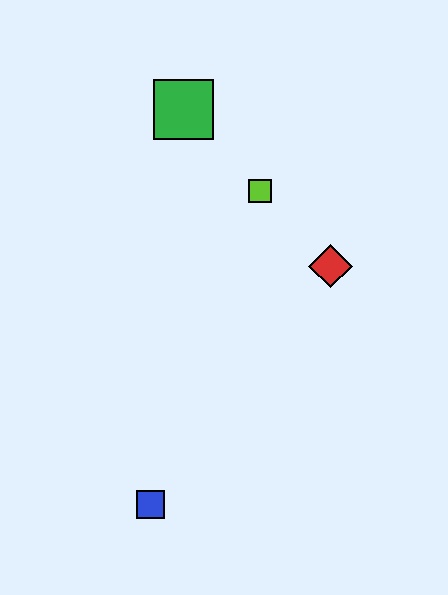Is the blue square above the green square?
No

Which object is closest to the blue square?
The red diamond is closest to the blue square.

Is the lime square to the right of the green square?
Yes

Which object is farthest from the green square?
The blue square is farthest from the green square.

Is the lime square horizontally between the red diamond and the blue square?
Yes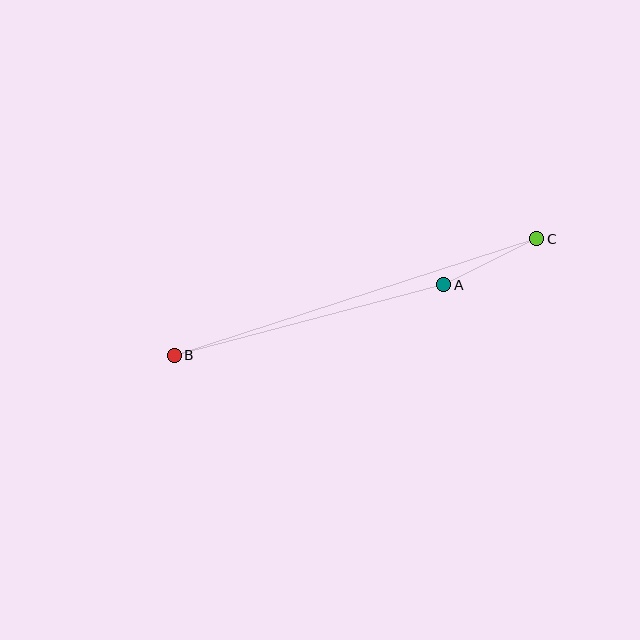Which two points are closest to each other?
Points A and C are closest to each other.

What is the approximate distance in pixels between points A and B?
The distance between A and B is approximately 279 pixels.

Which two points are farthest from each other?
Points B and C are farthest from each other.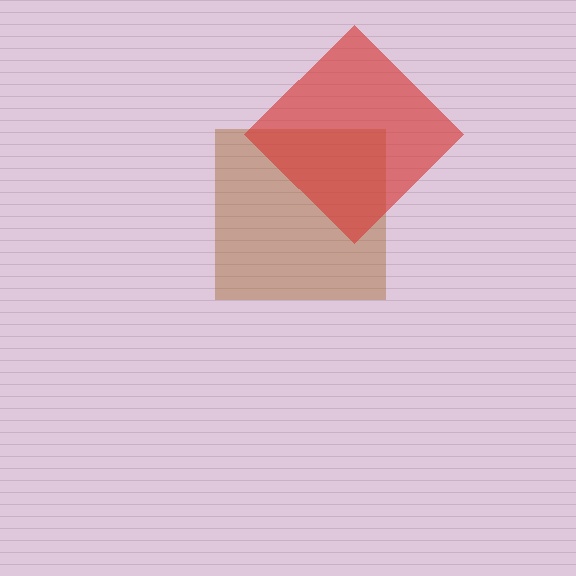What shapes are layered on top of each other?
The layered shapes are: a brown square, a red diamond.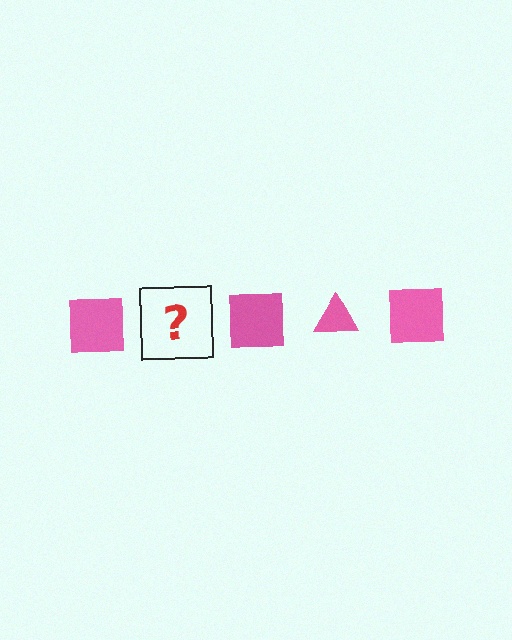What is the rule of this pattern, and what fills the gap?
The rule is that the pattern cycles through square, triangle shapes in pink. The gap should be filled with a pink triangle.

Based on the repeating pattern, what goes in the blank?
The blank should be a pink triangle.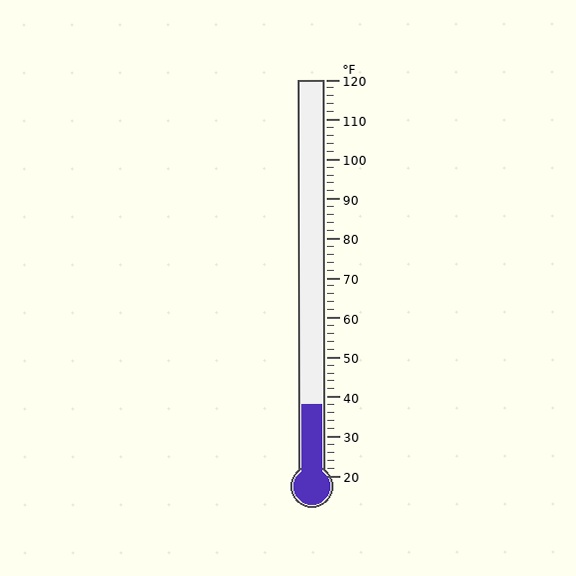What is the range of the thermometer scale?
The thermometer scale ranges from 20°F to 120°F.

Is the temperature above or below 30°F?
The temperature is above 30°F.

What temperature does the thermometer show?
The thermometer shows approximately 38°F.